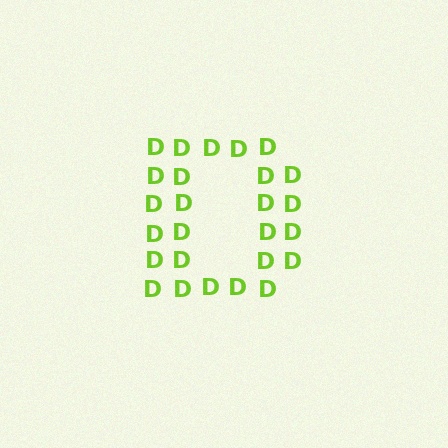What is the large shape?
The large shape is the letter D.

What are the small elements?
The small elements are letter D's.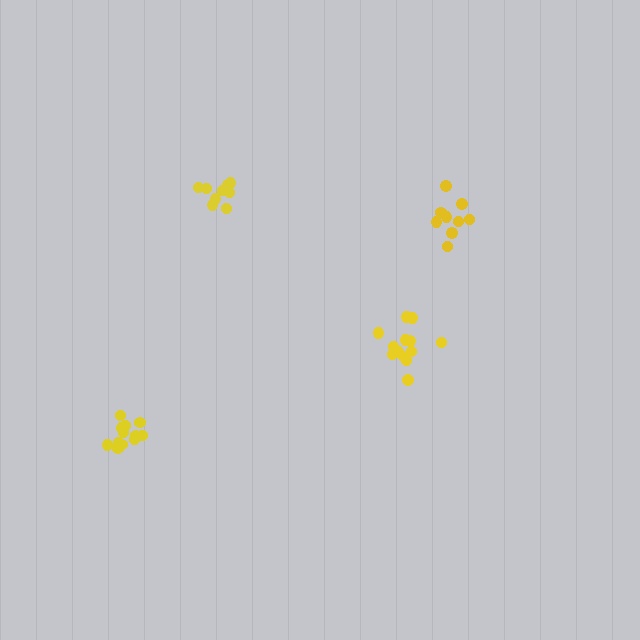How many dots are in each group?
Group 1: 9 dots, Group 2: 13 dots, Group 3: 12 dots, Group 4: 9 dots (43 total).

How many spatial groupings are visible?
There are 4 spatial groupings.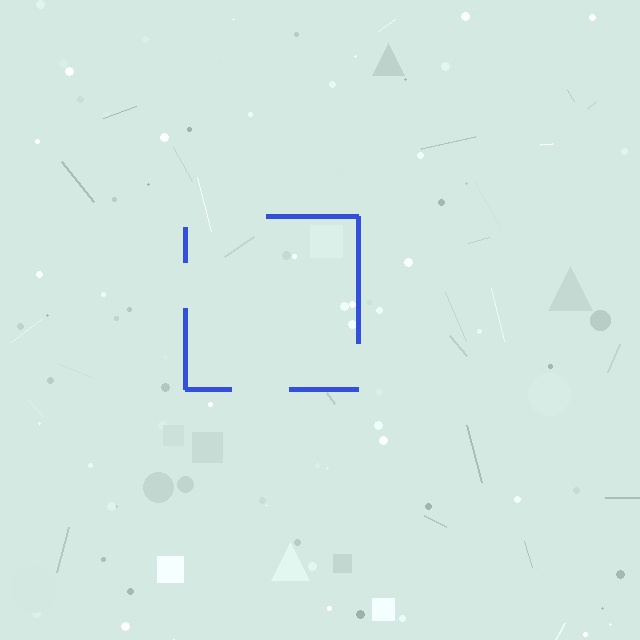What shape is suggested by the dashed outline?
The dashed outline suggests a square.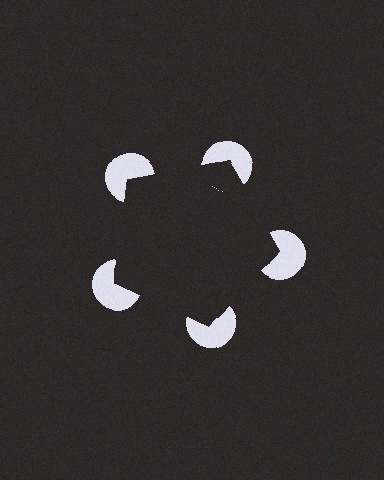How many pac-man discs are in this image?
There are 5 — one at each vertex of the illusory pentagon.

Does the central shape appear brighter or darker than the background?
It typically appears slightly darker than the background, even though no actual brightness change is drawn.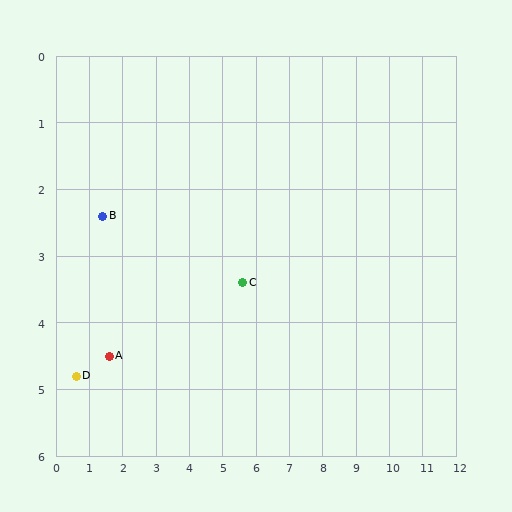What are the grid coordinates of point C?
Point C is at approximately (5.6, 3.4).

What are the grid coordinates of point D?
Point D is at approximately (0.6, 4.8).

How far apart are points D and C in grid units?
Points D and C are about 5.2 grid units apart.